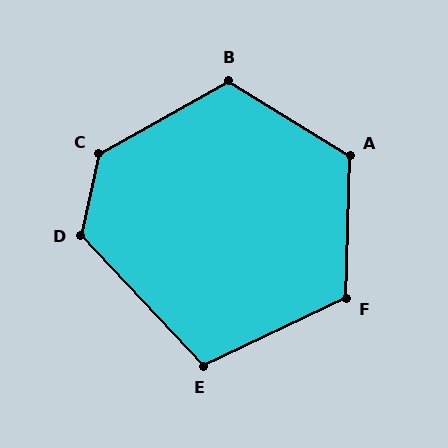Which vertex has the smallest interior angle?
E, at approximately 108 degrees.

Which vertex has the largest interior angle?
C, at approximately 132 degrees.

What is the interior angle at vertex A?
Approximately 120 degrees (obtuse).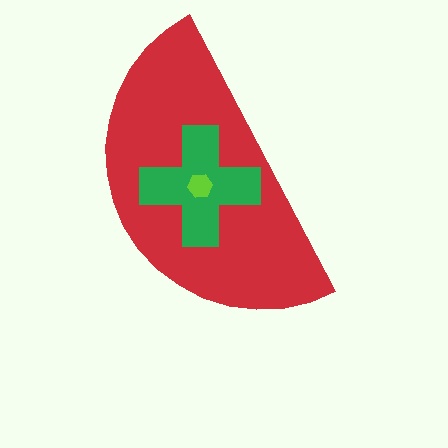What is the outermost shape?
The red semicircle.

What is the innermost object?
The lime hexagon.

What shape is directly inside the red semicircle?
The green cross.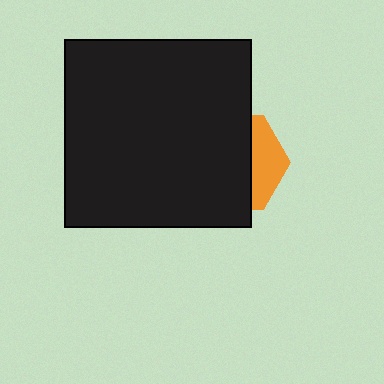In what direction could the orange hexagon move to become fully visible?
The orange hexagon could move right. That would shift it out from behind the black rectangle entirely.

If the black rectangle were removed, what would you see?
You would see the complete orange hexagon.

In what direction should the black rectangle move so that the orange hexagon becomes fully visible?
The black rectangle should move left. That is the shortest direction to clear the overlap and leave the orange hexagon fully visible.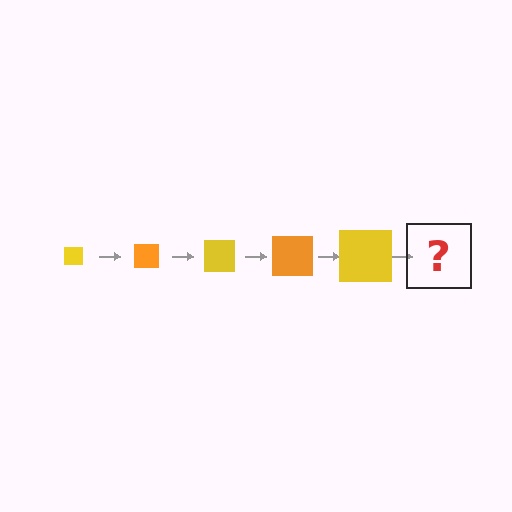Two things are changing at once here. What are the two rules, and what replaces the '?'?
The two rules are that the square grows larger each step and the color cycles through yellow and orange. The '?' should be an orange square, larger than the previous one.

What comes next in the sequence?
The next element should be an orange square, larger than the previous one.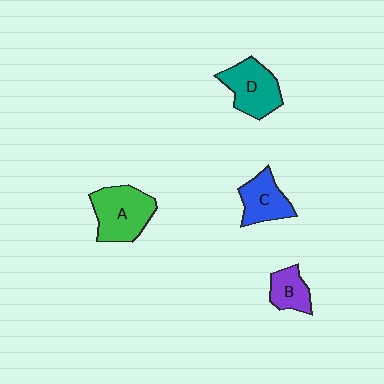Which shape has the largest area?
Shape A (green).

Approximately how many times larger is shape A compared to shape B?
Approximately 1.9 times.